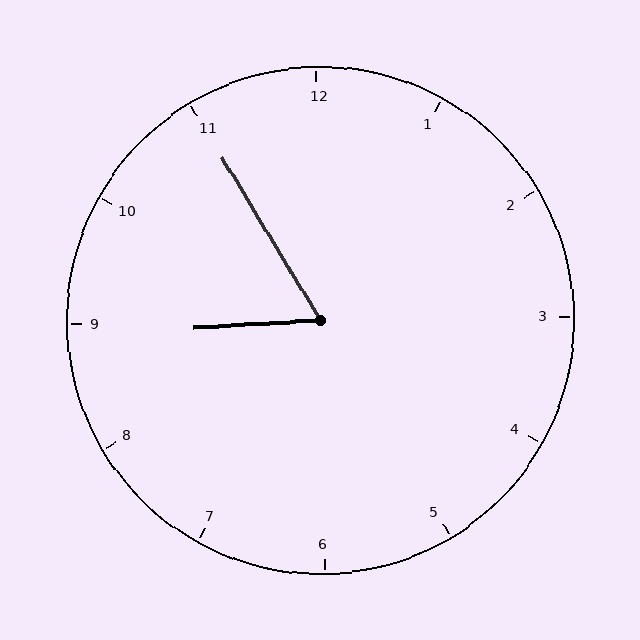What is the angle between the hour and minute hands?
Approximately 62 degrees.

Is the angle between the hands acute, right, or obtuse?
It is acute.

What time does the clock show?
8:55.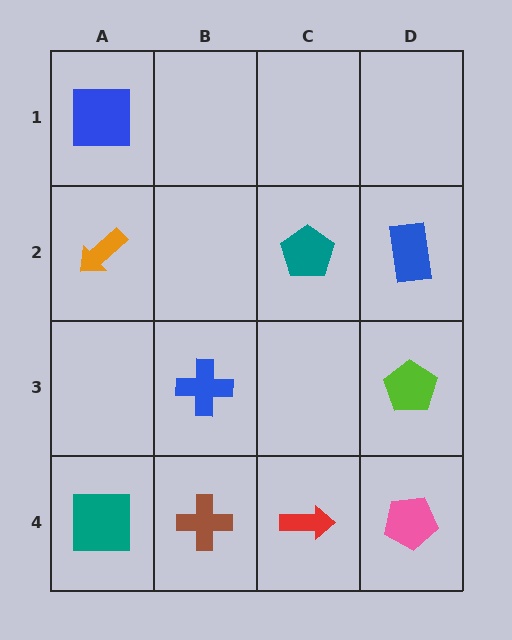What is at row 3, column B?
A blue cross.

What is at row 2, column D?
A blue rectangle.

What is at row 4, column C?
A red arrow.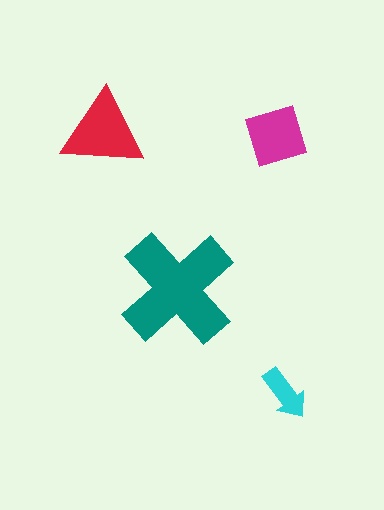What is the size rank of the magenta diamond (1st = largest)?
3rd.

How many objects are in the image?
There are 4 objects in the image.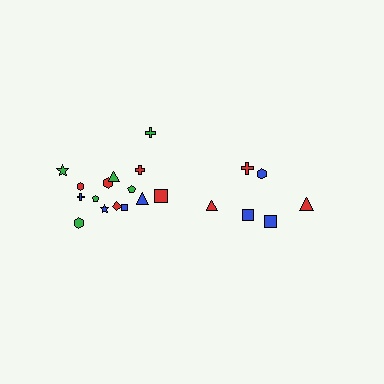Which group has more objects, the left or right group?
The left group.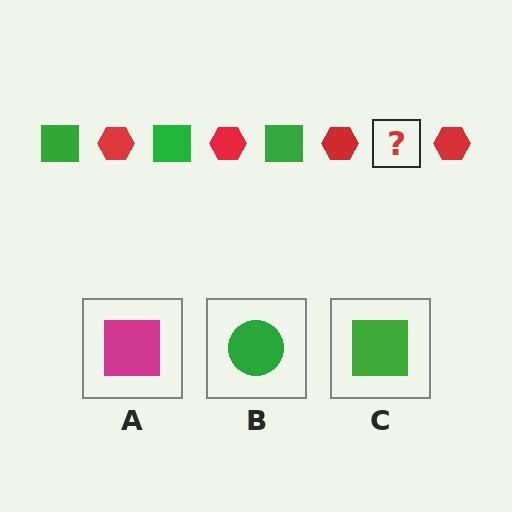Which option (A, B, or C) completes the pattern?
C.